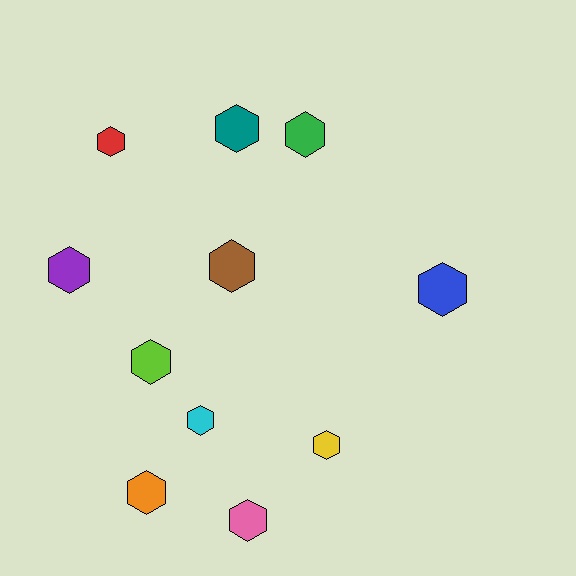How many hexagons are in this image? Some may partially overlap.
There are 11 hexagons.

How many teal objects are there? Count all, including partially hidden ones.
There is 1 teal object.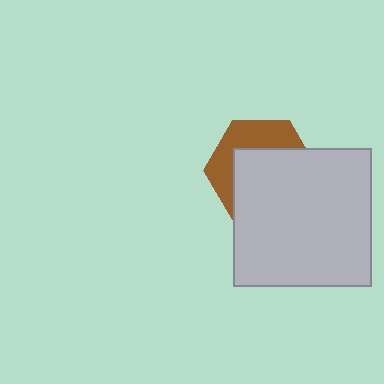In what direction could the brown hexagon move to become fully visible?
The brown hexagon could move toward the upper-left. That would shift it out from behind the light gray square entirely.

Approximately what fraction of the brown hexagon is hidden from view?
Roughly 61% of the brown hexagon is hidden behind the light gray square.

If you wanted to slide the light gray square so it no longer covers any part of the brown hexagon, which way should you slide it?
Slide it toward the lower-right — that is the most direct way to separate the two shapes.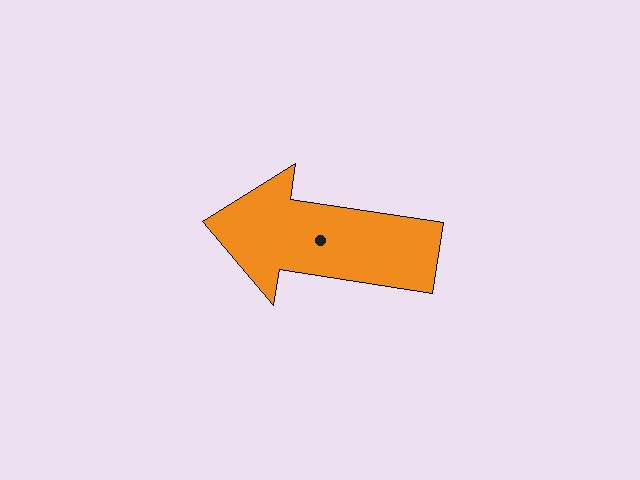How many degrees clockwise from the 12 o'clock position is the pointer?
Approximately 279 degrees.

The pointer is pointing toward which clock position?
Roughly 9 o'clock.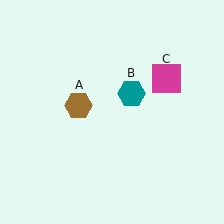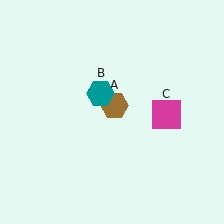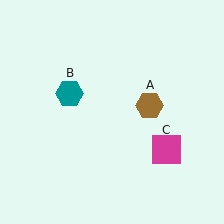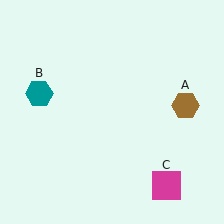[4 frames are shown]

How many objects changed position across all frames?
3 objects changed position: brown hexagon (object A), teal hexagon (object B), magenta square (object C).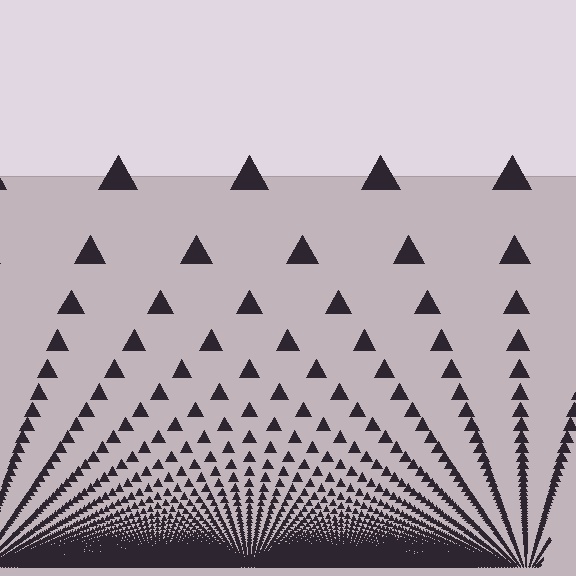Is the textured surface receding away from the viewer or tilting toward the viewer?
The surface appears to tilt toward the viewer. Texture elements get larger and sparser toward the top.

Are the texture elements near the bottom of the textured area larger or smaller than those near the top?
Smaller. The gradient is inverted — elements near the bottom are smaller and denser.